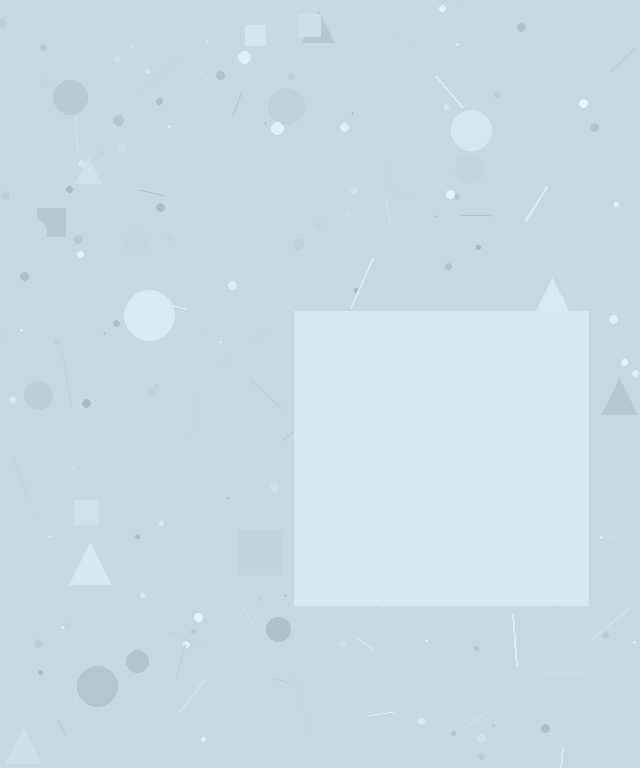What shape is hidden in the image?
A square is hidden in the image.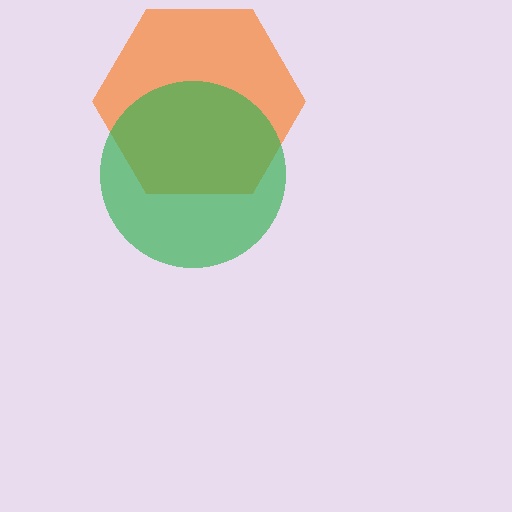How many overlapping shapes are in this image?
There are 2 overlapping shapes in the image.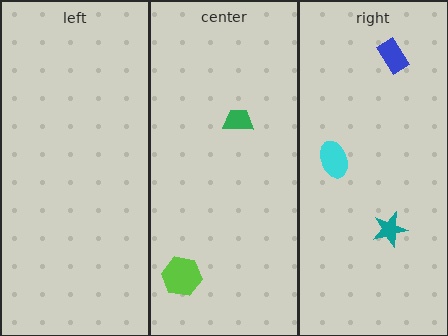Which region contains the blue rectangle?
The right region.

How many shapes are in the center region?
2.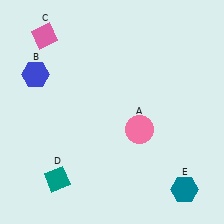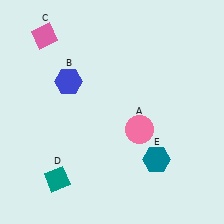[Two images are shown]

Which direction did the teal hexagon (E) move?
The teal hexagon (E) moved up.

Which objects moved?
The objects that moved are: the blue hexagon (B), the teal hexagon (E).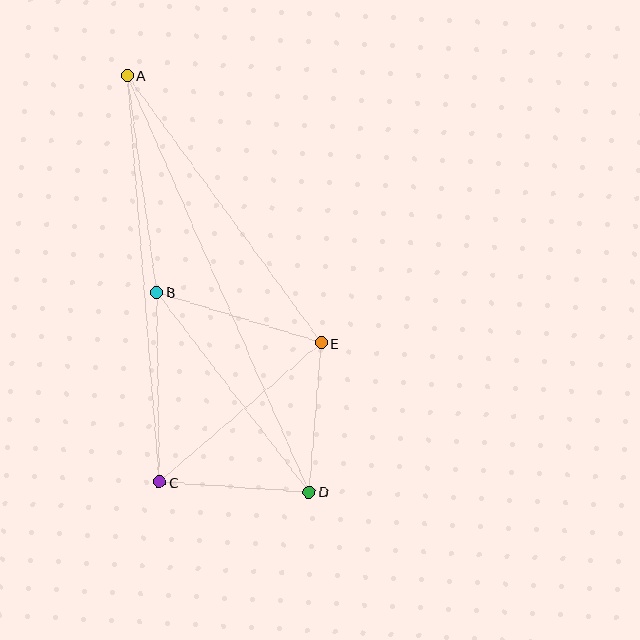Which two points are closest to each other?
Points D and E are closest to each other.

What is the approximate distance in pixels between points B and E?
The distance between B and E is approximately 172 pixels.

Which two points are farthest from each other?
Points A and D are farthest from each other.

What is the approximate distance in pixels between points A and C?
The distance between A and C is approximately 407 pixels.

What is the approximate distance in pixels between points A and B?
The distance between A and B is approximately 219 pixels.